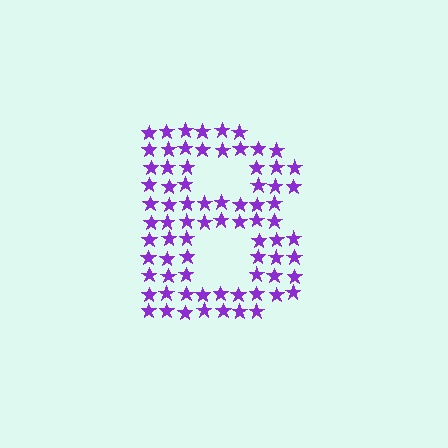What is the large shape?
The large shape is the letter B.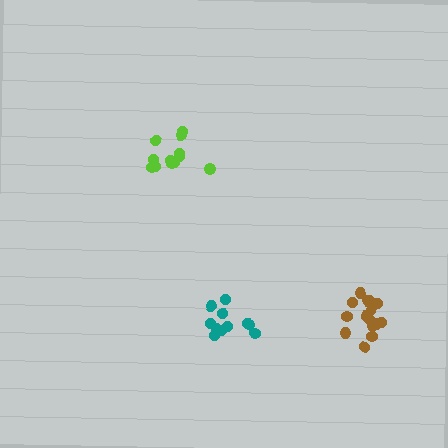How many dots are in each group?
Group 1: 12 dots, Group 2: 16 dots, Group 3: 11 dots (39 total).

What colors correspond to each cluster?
The clusters are colored: lime, brown, teal.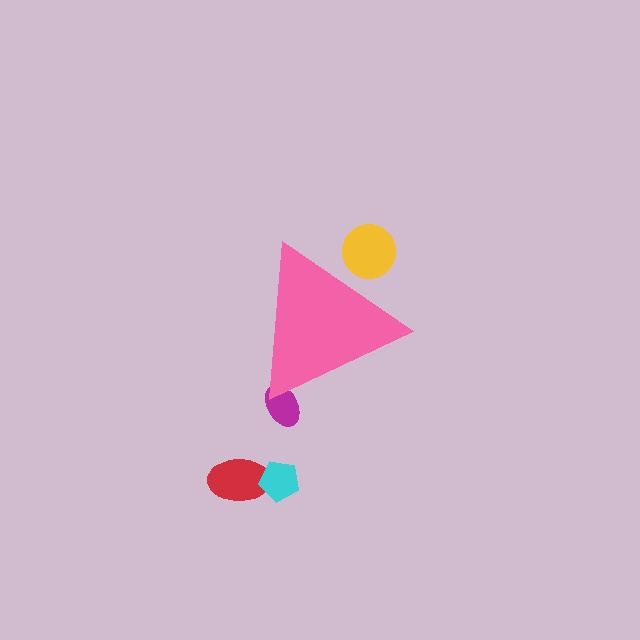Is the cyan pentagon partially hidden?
No, the cyan pentagon is fully visible.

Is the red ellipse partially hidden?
No, the red ellipse is fully visible.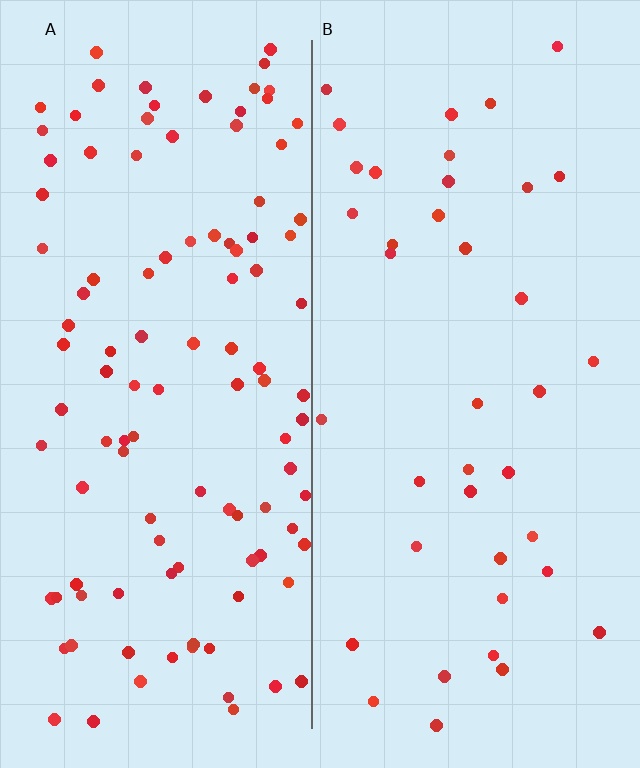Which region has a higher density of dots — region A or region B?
A (the left).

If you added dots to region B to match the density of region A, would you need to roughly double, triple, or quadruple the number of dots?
Approximately triple.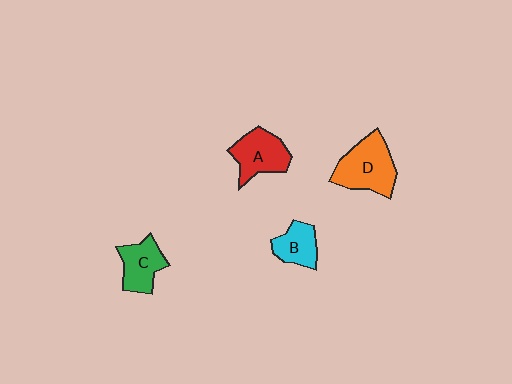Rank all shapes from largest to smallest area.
From largest to smallest: D (orange), A (red), C (green), B (cyan).